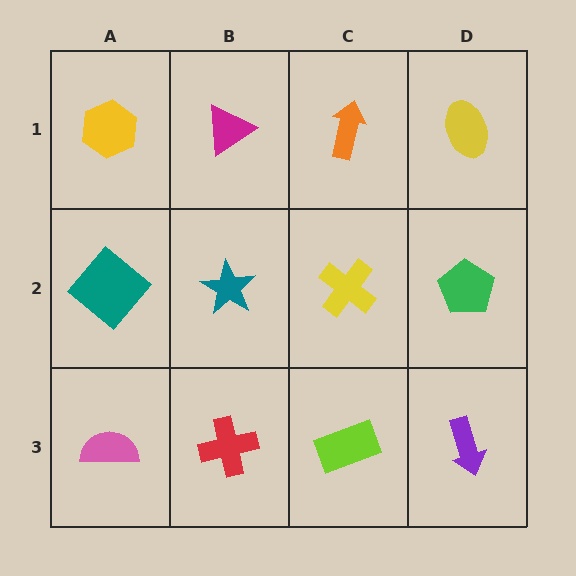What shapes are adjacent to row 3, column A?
A teal diamond (row 2, column A), a red cross (row 3, column B).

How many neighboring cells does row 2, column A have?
3.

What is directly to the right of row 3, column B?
A lime rectangle.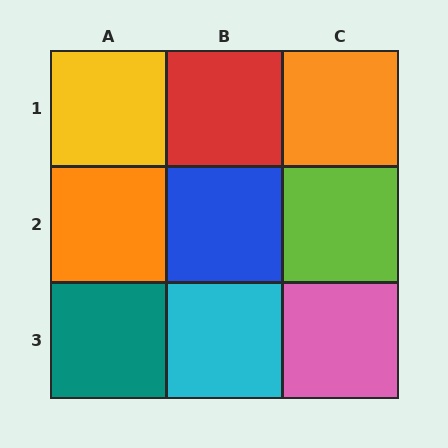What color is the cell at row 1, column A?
Yellow.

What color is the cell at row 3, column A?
Teal.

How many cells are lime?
1 cell is lime.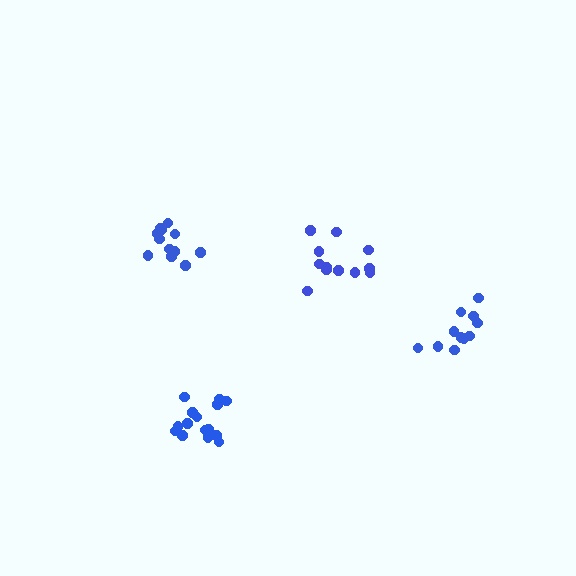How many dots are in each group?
Group 1: 11 dots, Group 2: 12 dots, Group 3: 12 dots, Group 4: 15 dots (50 total).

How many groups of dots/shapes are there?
There are 4 groups.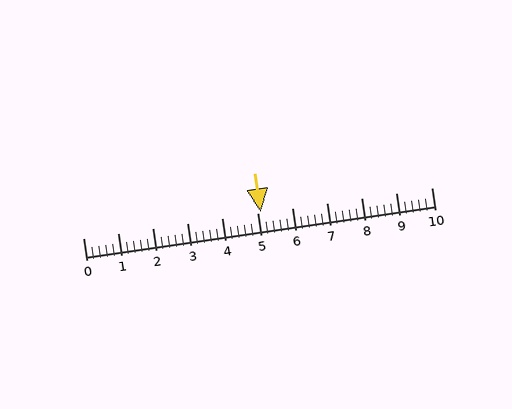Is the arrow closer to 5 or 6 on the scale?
The arrow is closer to 5.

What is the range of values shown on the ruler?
The ruler shows values from 0 to 10.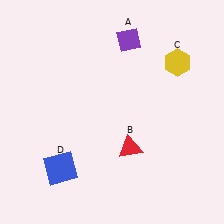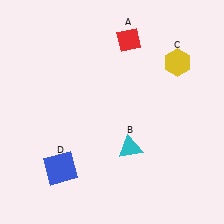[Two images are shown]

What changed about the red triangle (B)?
In Image 1, B is red. In Image 2, it changed to cyan.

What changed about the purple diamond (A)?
In Image 1, A is purple. In Image 2, it changed to red.